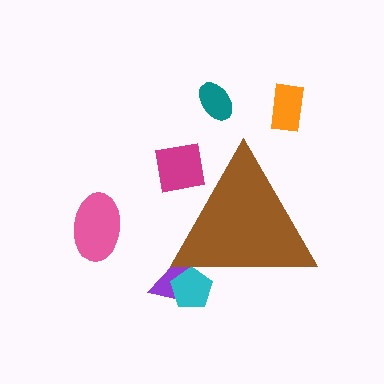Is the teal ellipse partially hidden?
No, the teal ellipse is fully visible.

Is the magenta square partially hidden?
Yes, the magenta square is partially hidden behind the brown triangle.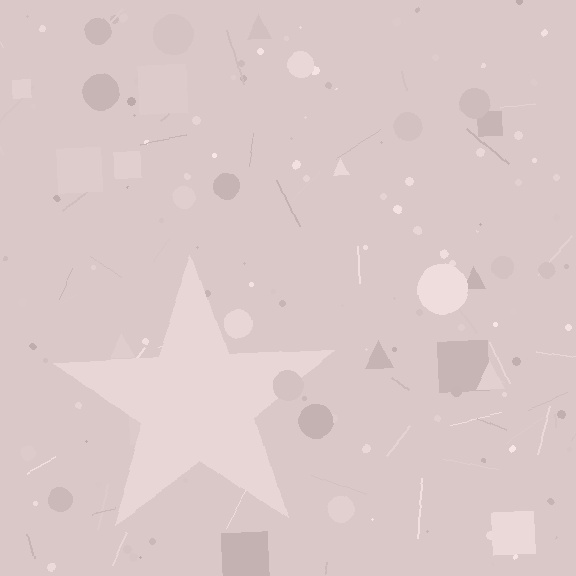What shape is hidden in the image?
A star is hidden in the image.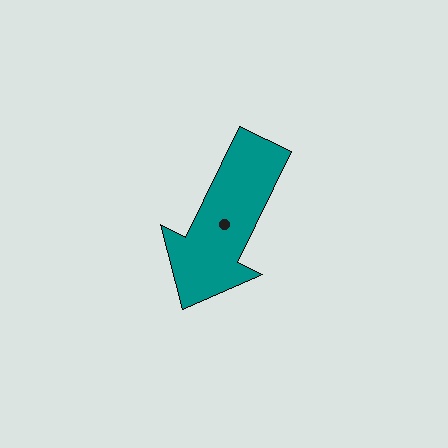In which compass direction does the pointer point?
Southwest.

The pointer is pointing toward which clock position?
Roughly 7 o'clock.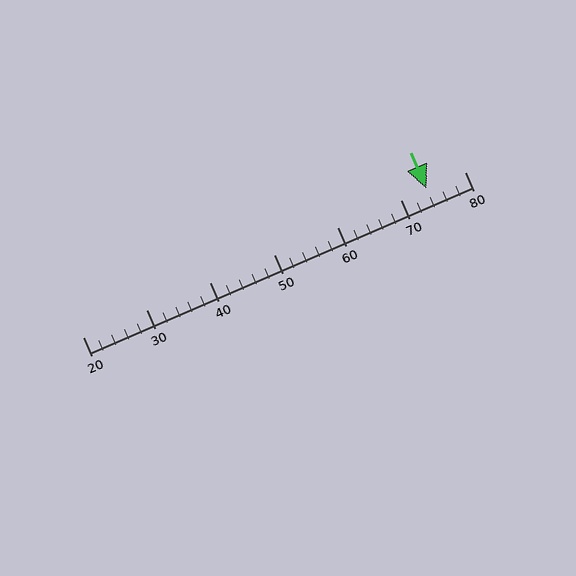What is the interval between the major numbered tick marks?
The major tick marks are spaced 10 units apart.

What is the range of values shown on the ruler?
The ruler shows values from 20 to 80.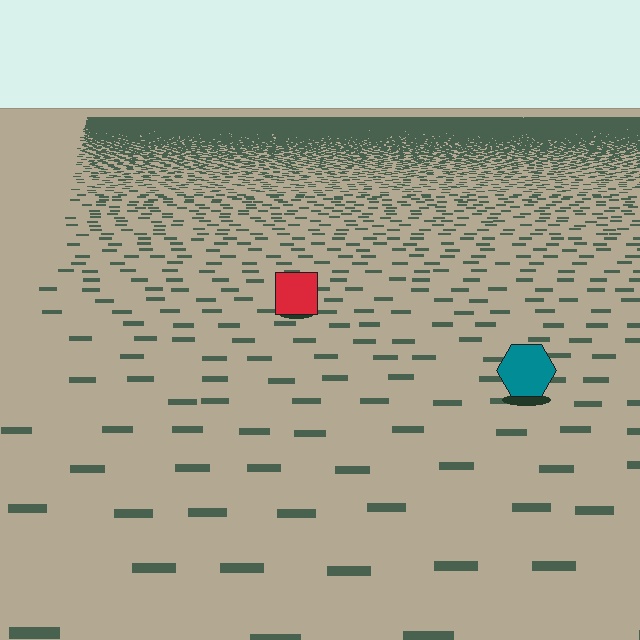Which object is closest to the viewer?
The teal hexagon is closest. The texture marks near it are larger and more spread out.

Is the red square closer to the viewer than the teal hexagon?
No. The teal hexagon is closer — you can tell from the texture gradient: the ground texture is coarser near it.